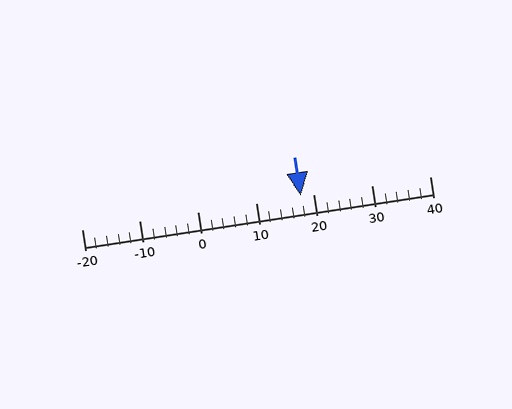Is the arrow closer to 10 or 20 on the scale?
The arrow is closer to 20.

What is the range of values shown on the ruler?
The ruler shows values from -20 to 40.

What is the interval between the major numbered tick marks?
The major tick marks are spaced 10 units apart.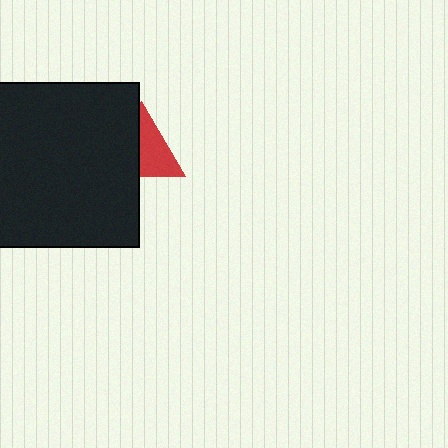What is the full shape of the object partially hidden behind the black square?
The partially hidden object is a red triangle.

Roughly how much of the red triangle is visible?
About half of it is visible (roughly 55%).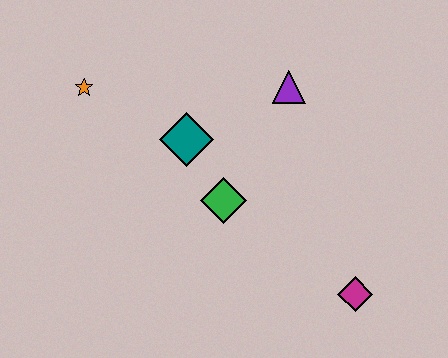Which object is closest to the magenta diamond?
The green diamond is closest to the magenta diamond.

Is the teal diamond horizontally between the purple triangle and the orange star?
Yes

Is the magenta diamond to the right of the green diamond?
Yes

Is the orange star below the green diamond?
No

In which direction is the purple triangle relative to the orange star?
The purple triangle is to the right of the orange star.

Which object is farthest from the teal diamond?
The magenta diamond is farthest from the teal diamond.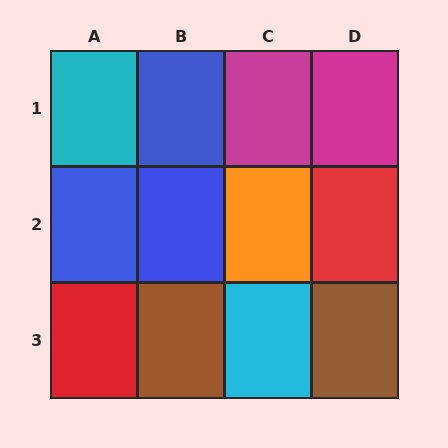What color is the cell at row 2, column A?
Blue.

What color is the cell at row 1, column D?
Magenta.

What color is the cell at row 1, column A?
Cyan.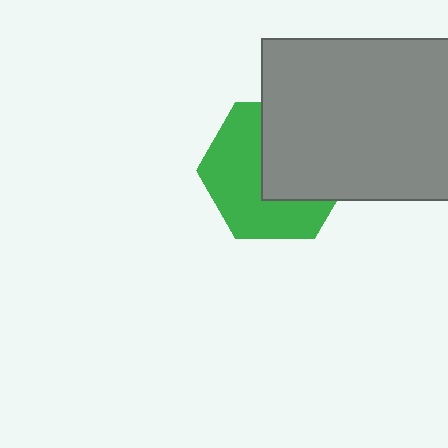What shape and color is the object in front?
The object in front is a gray rectangle.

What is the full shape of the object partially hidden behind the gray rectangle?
The partially hidden object is a green hexagon.